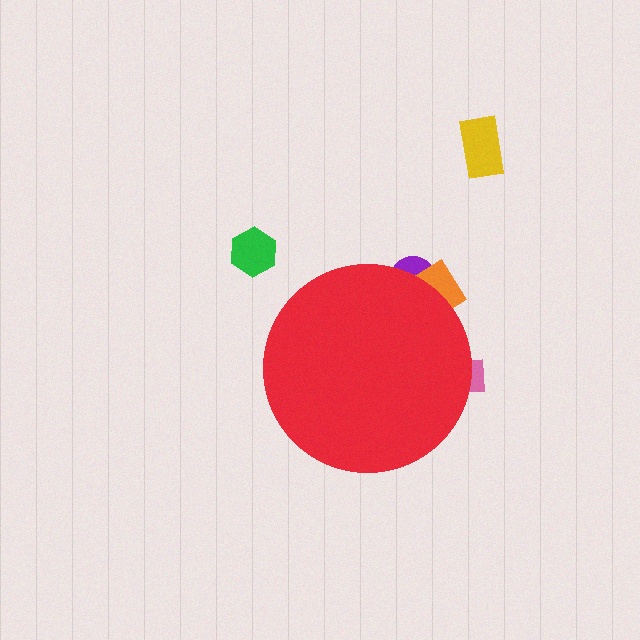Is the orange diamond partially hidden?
Yes, the orange diamond is partially hidden behind the red circle.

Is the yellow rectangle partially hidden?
No, the yellow rectangle is fully visible.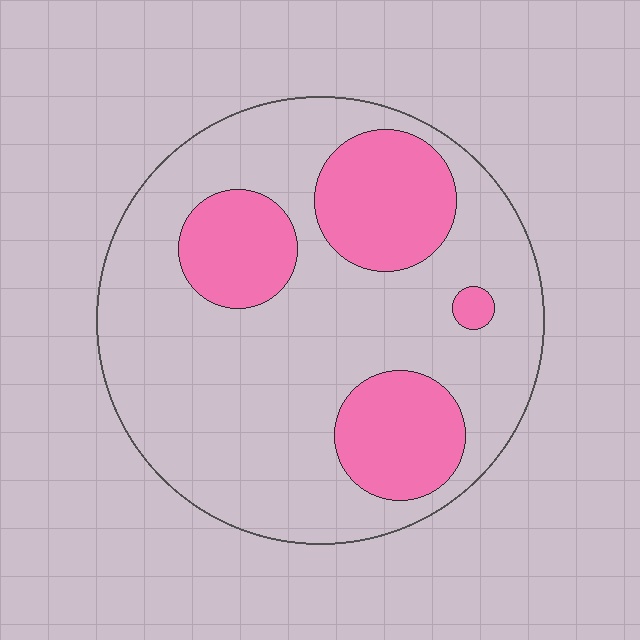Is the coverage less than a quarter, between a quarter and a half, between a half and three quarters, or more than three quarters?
Between a quarter and a half.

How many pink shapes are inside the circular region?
4.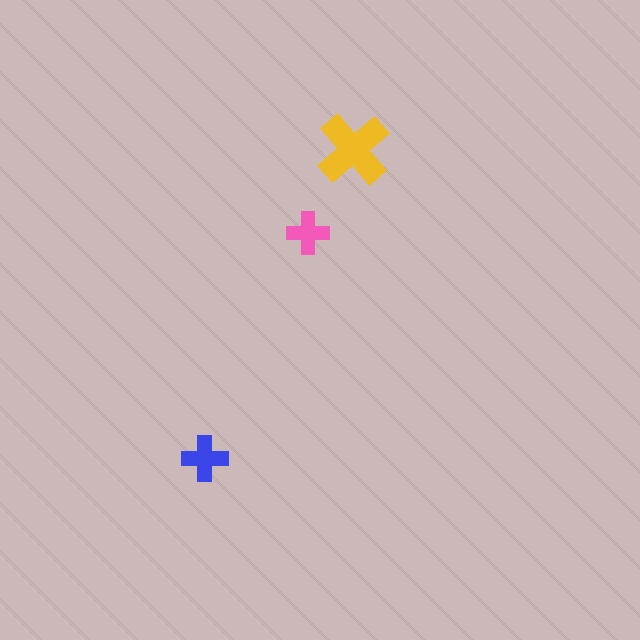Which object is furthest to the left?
The blue cross is leftmost.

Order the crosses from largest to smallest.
the yellow one, the blue one, the pink one.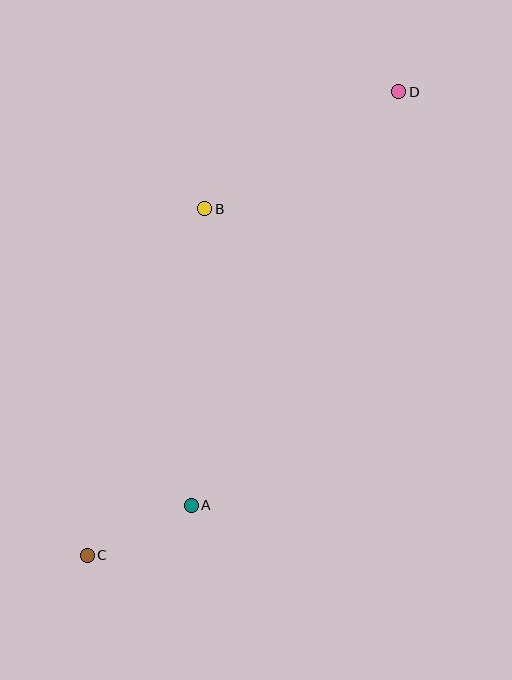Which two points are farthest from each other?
Points C and D are farthest from each other.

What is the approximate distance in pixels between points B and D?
The distance between B and D is approximately 226 pixels.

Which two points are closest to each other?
Points A and C are closest to each other.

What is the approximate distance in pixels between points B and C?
The distance between B and C is approximately 366 pixels.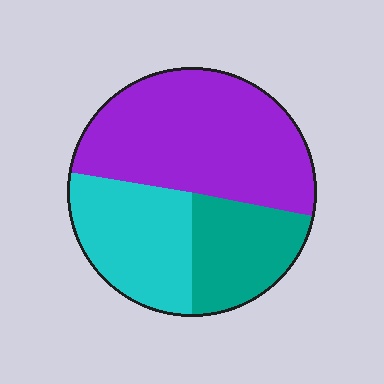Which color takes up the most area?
Purple, at roughly 50%.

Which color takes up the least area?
Teal, at roughly 20%.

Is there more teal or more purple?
Purple.